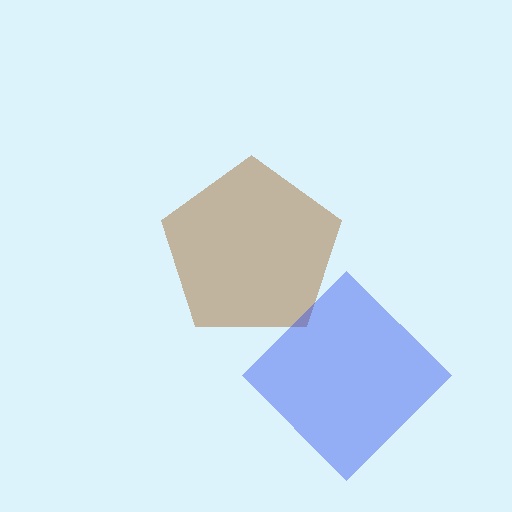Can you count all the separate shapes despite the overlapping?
Yes, there are 2 separate shapes.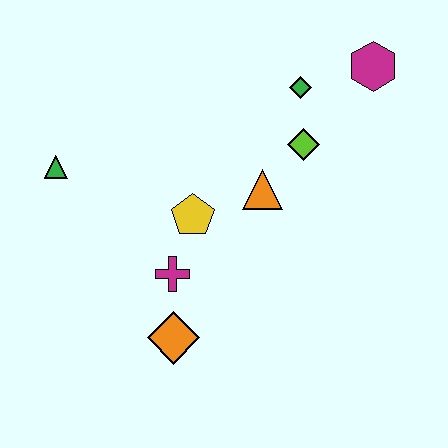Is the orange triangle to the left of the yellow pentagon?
No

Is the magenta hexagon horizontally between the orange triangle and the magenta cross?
No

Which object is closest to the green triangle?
The yellow pentagon is closest to the green triangle.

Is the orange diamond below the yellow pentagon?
Yes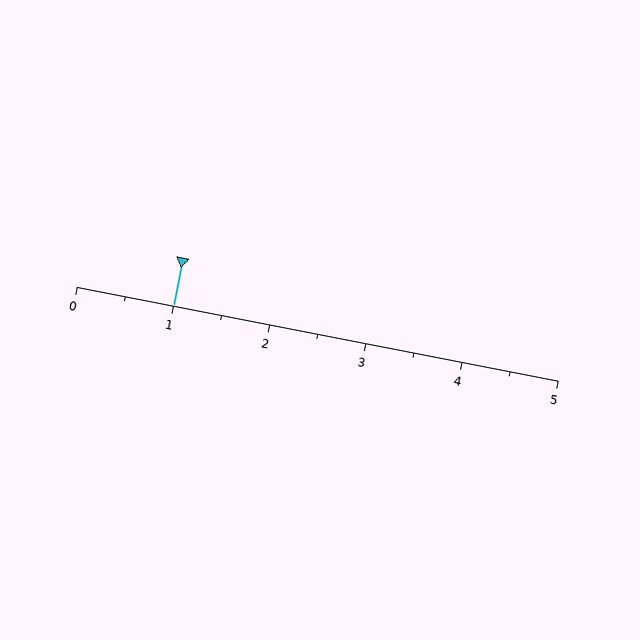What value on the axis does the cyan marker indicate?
The marker indicates approximately 1.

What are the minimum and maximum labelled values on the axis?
The axis runs from 0 to 5.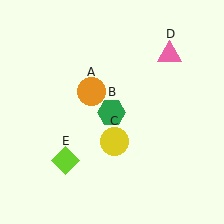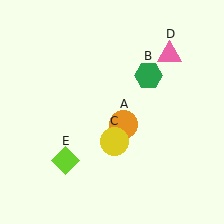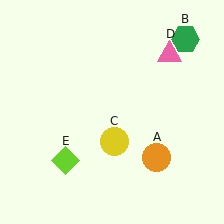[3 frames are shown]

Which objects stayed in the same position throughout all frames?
Yellow circle (object C) and pink triangle (object D) and lime diamond (object E) remained stationary.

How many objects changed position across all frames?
2 objects changed position: orange circle (object A), green hexagon (object B).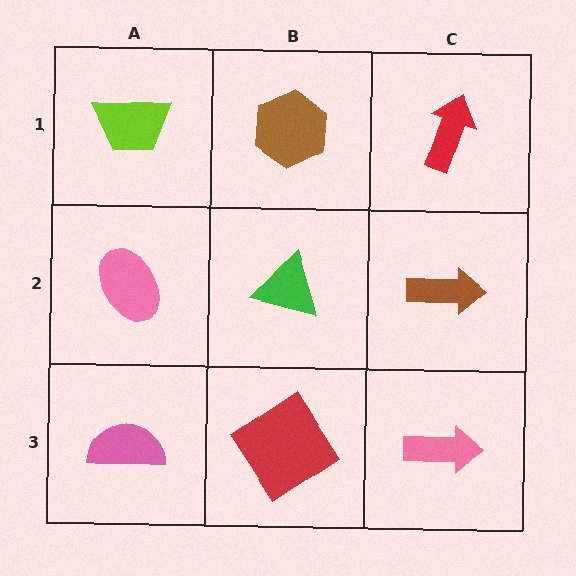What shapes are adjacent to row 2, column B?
A brown hexagon (row 1, column B), a red diamond (row 3, column B), a pink ellipse (row 2, column A), a brown arrow (row 2, column C).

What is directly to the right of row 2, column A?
A green triangle.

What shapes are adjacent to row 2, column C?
A red arrow (row 1, column C), a pink arrow (row 3, column C), a green triangle (row 2, column B).